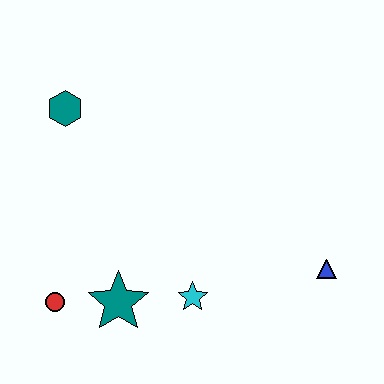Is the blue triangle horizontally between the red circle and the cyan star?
No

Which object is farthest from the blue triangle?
The teal hexagon is farthest from the blue triangle.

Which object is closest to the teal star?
The red circle is closest to the teal star.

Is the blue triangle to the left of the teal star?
No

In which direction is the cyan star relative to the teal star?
The cyan star is to the right of the teal star.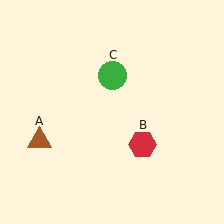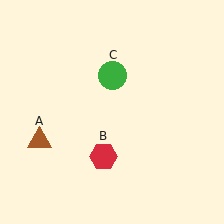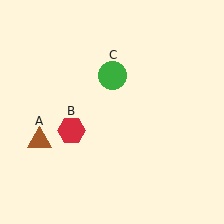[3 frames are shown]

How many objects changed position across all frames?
1 object changed position: red hexagon (object B).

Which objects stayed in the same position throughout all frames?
Brown triangle (object A) and green circle (object C) remained stationary.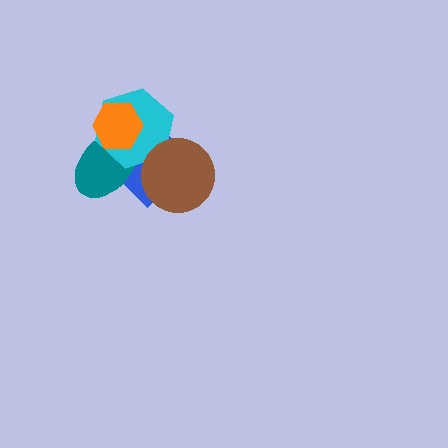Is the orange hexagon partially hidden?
No, no other shape covers it.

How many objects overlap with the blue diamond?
4 objects overlap with the blue diamond.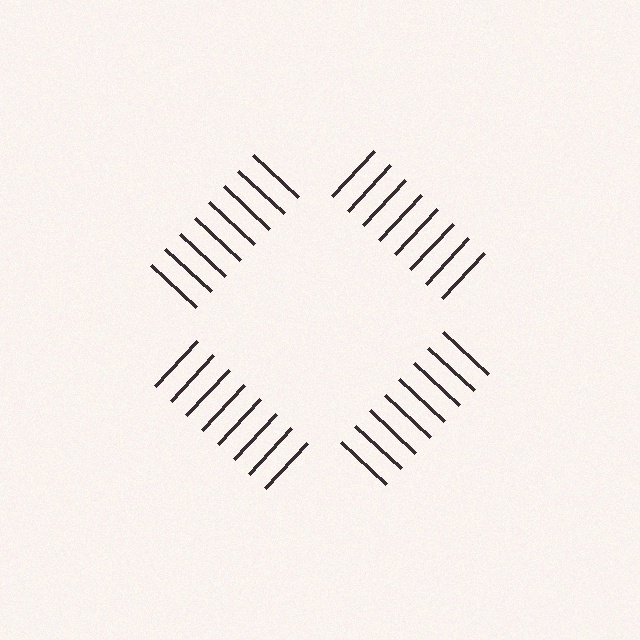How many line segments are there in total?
32 — 8 along each of the 4 edges.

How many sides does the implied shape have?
4 sides — the line-ends trace a square.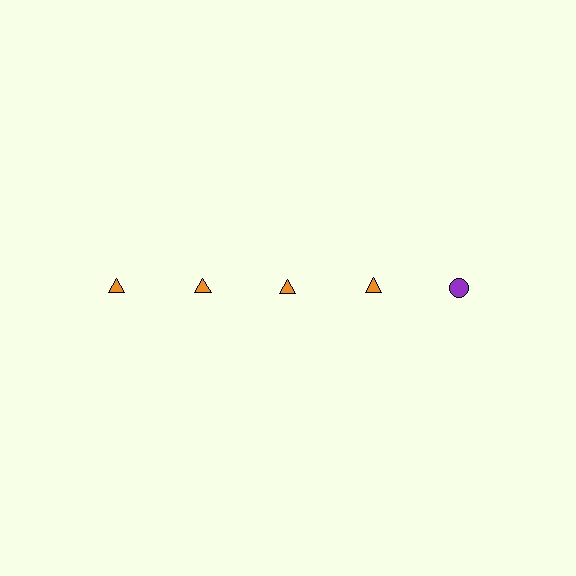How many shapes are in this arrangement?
There are 5 shapes arranged in a grid pattern.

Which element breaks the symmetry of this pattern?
The purple circle in the top row, rightmost column breaks the symmetry. All other shapes are orange triangles.